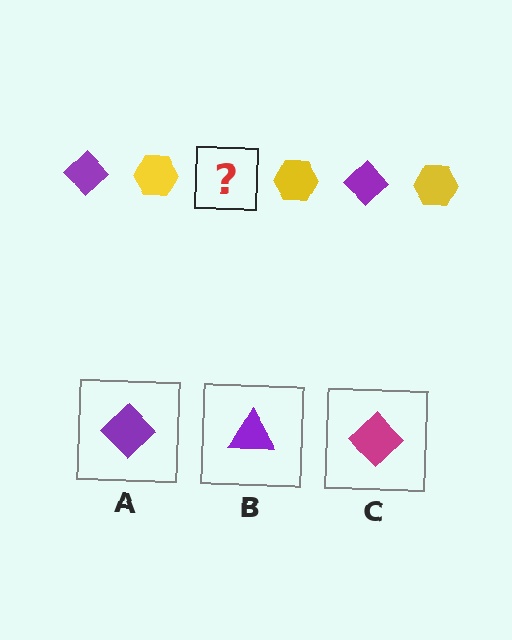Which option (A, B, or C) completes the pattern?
A.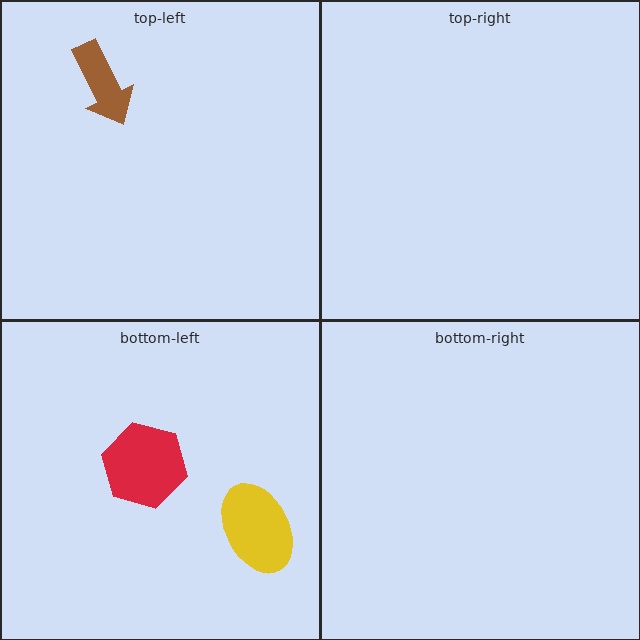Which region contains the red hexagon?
The bottom-left region.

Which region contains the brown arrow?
The top-left region.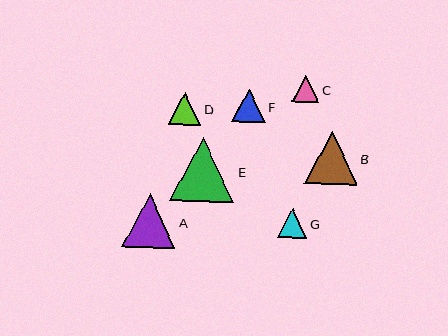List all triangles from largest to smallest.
From largest to smallest: E, A, B, F, D, G, C.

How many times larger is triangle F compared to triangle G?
Triangle F is approximately 1.1 times the size of triangle G.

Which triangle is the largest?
Triangle E is the largest with a size of approximately 64 pixels.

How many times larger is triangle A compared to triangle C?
Triangle A is approximately 2.0 times the size of triangle C.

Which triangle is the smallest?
Triangle C is the smallest with a size of approximately 27 pixels.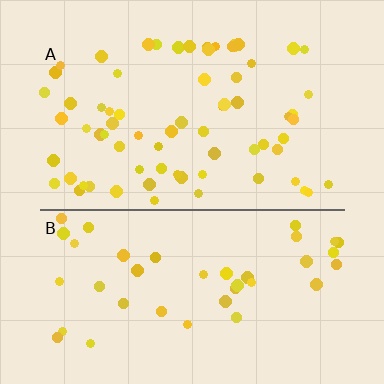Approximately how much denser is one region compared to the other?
Approximately 1.7× — region A over region B.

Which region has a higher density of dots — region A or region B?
A (the top).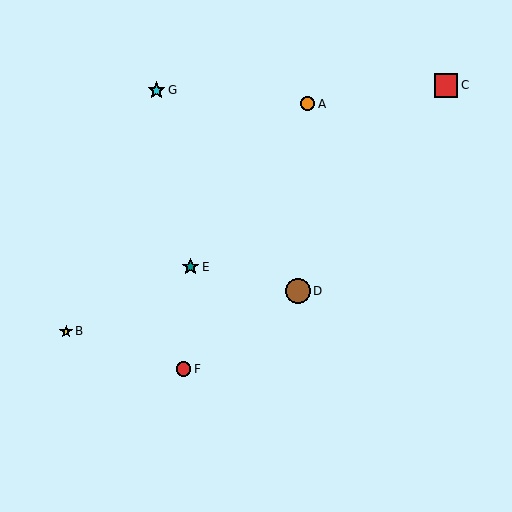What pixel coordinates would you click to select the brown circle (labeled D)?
Click at (298, 291) to select the brown circle D.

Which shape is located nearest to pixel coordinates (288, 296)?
The brown circle (labeled D) at (298, 291) is nearest to that location.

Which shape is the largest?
The brown circle (labeled D) is the largest.